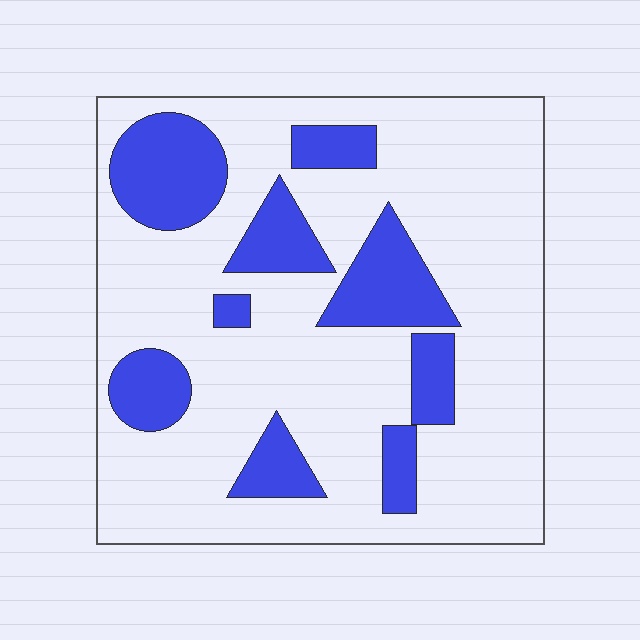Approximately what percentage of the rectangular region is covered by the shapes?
Approximately 25%.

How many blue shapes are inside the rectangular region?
9.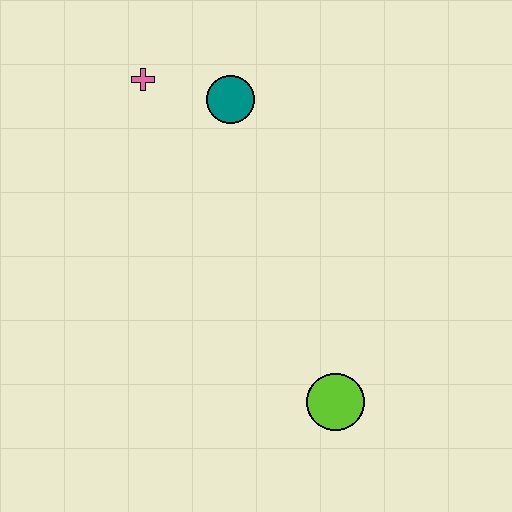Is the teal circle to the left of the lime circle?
Yes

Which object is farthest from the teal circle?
The lime circle is farthest from the teal circle.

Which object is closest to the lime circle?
The teal circle is closest to the lime circle.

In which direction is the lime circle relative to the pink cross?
The lime circle is below the pink cross.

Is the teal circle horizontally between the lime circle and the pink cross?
Yes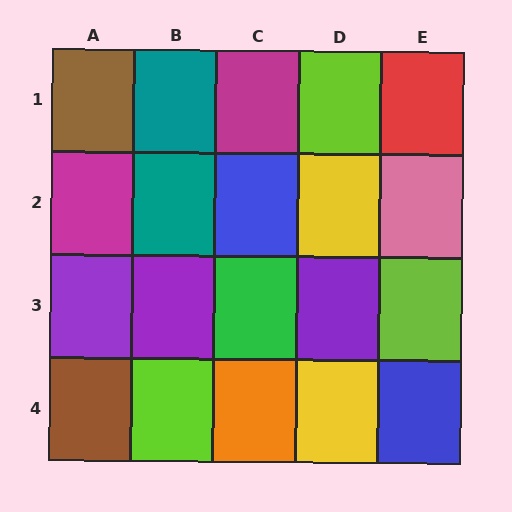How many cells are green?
1 cell is green.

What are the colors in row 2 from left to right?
Magenta, teal, blue, yellow, pink.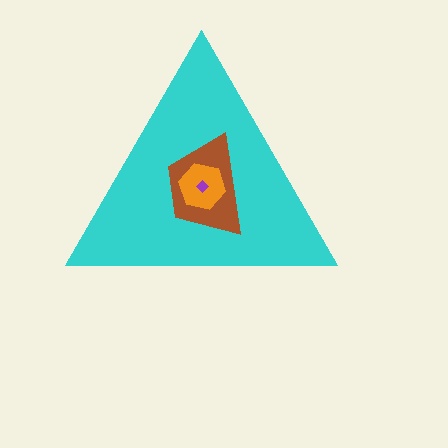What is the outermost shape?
The cyan triangle.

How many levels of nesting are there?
4.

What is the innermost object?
The purple diamond.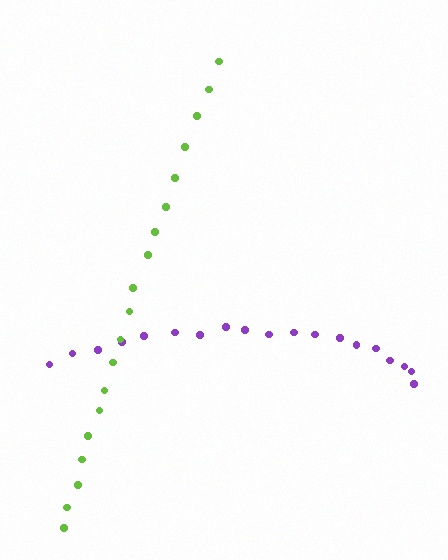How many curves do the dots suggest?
There are 2 distinct paths.